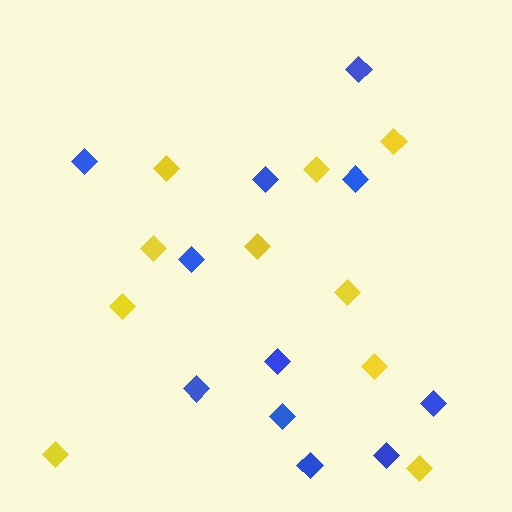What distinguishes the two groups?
There are 2 groups: one group of yellow diamonds (10) and one group of blue diamonds (11).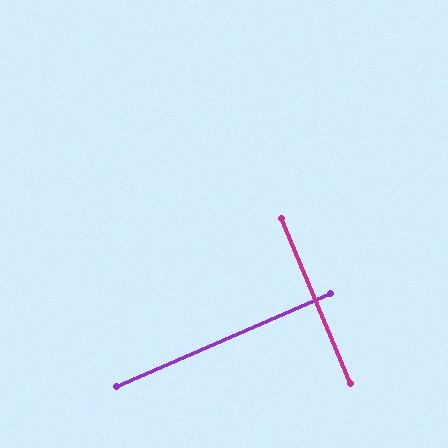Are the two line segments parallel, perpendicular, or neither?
Perpendicular — they meet at approximately 89°.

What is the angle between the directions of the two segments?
Approximately 89 degrees.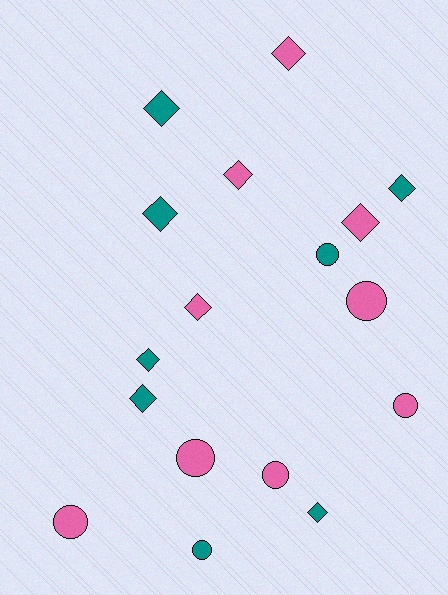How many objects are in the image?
There are 17 objects.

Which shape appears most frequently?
Diamond, with 10 objects.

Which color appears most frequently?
Pink, with 9 objects.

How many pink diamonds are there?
There are 4 pink diamonds.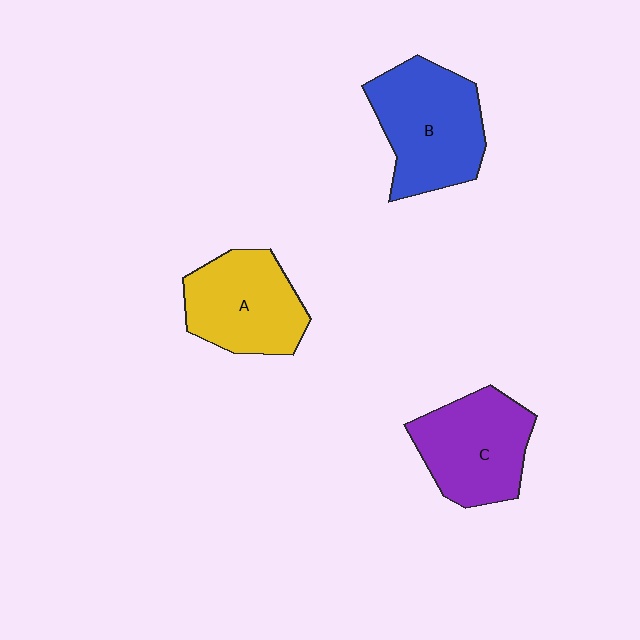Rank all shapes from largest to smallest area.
From largest to smallest: B (blue), C (purple), A (yellow).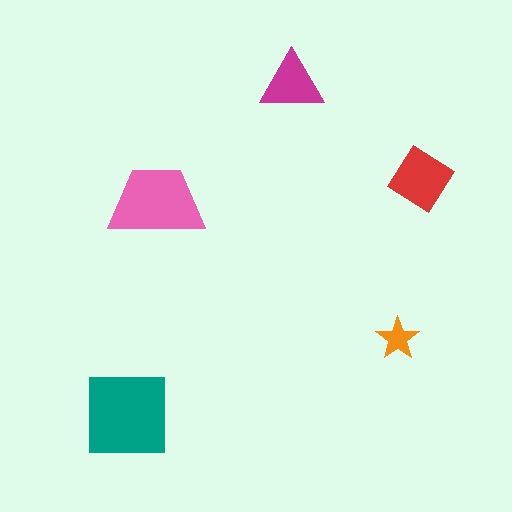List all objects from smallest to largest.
The orange star, the magenta triangle, the red diamond, the pink trapezoid, the teal square.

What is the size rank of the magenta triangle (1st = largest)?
4th.